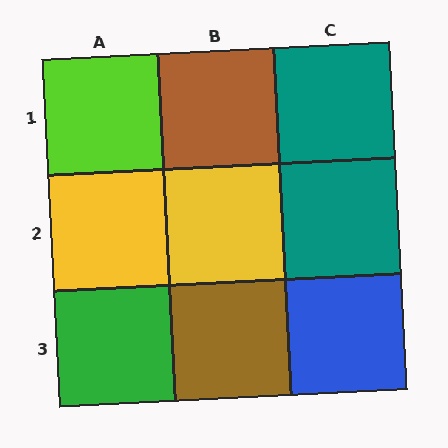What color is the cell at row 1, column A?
Lime.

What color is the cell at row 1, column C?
Teal.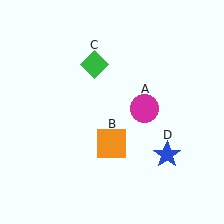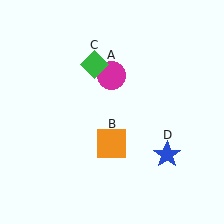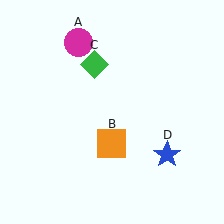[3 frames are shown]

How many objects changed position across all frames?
1 object changed position: magenta circle (object A).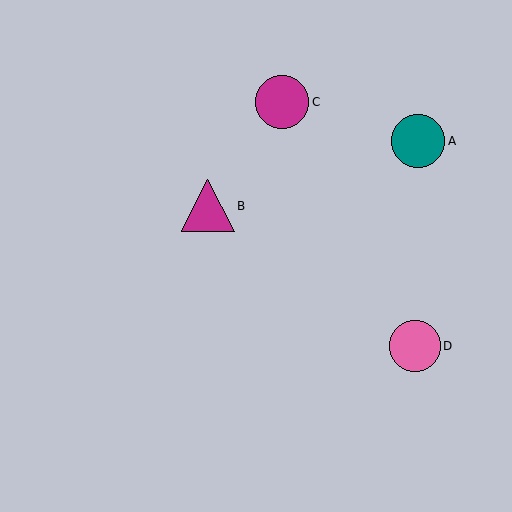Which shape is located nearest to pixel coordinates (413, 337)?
The pink circle (labeled D) at (415, 346) is nearest to that location.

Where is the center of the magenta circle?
The center of the magenta circle is at (282, 102).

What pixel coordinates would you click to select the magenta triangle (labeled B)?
Click at (208, 206) to select the magenta triangle B.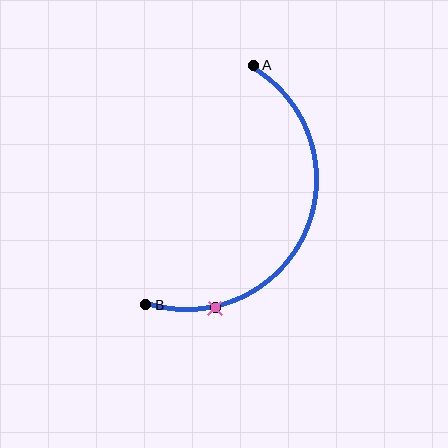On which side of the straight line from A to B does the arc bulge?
The arc bulges to the right of the straight line connecting A and B.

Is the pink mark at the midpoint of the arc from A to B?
No. The pink mark lies on the arc but is closer to endpoint B. The arc midpoint would be at the point on the curve equidistant along the arc from both A and B.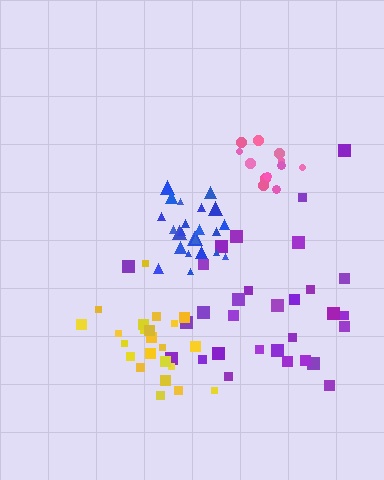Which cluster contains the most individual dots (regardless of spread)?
Purple (30).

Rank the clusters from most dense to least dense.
blue, yellow, pink, purple.